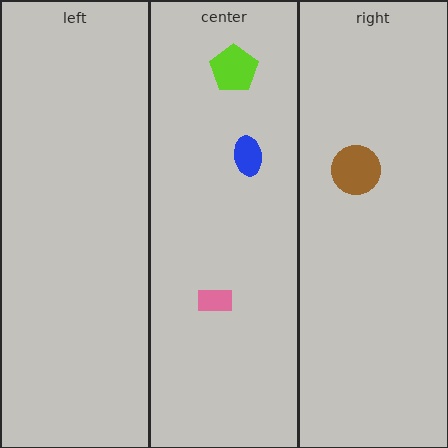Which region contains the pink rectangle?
The center region.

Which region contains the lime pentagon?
The center region.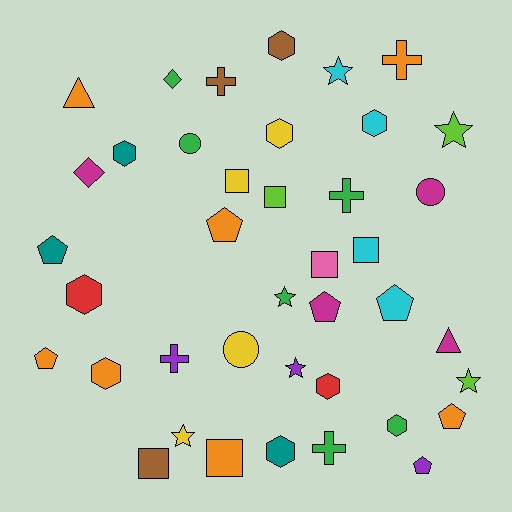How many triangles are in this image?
There are 2 triangles.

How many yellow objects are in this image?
There are 4 yellow objects.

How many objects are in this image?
There are 40 objects.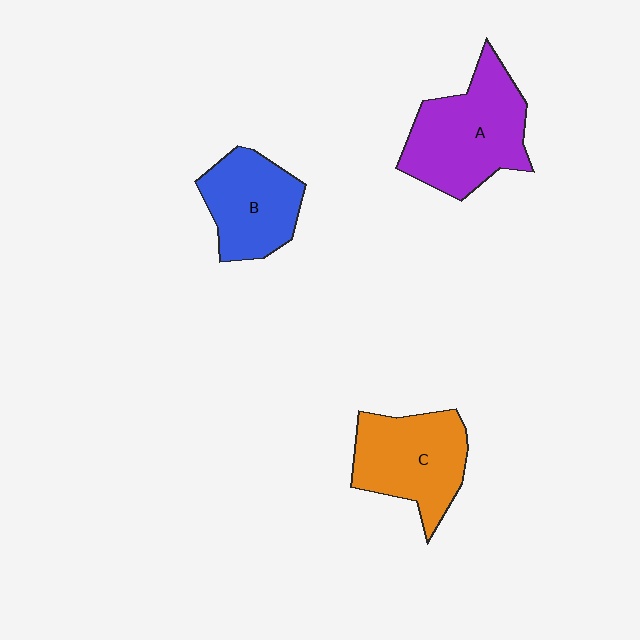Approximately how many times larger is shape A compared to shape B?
Approximately 1.4 times.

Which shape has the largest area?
Shape A (purple).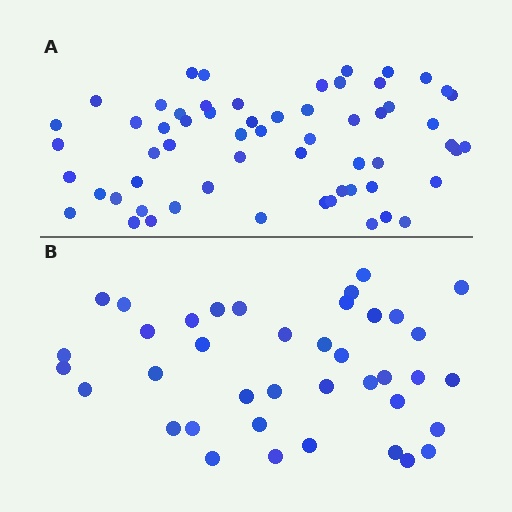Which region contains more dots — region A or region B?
Region A (the top region) has more dots.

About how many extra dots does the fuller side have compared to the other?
Region A has approximately 20 more dots than region B.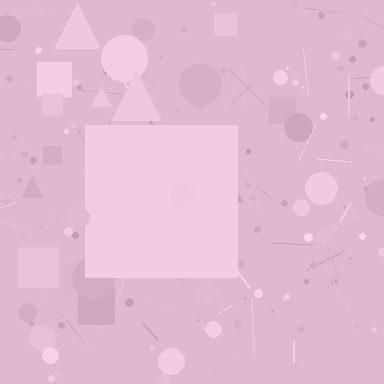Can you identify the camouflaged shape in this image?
The camouflaged shape is a square.